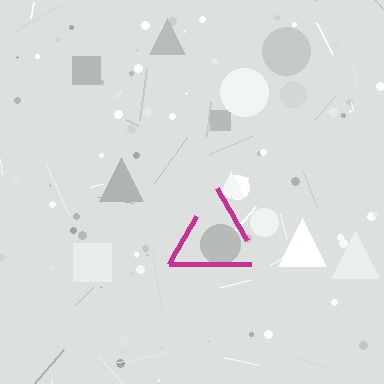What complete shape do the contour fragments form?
The contour fragments form a triangle.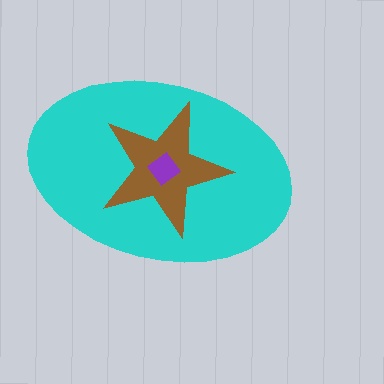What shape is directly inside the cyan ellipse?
The brown star.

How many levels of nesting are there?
3.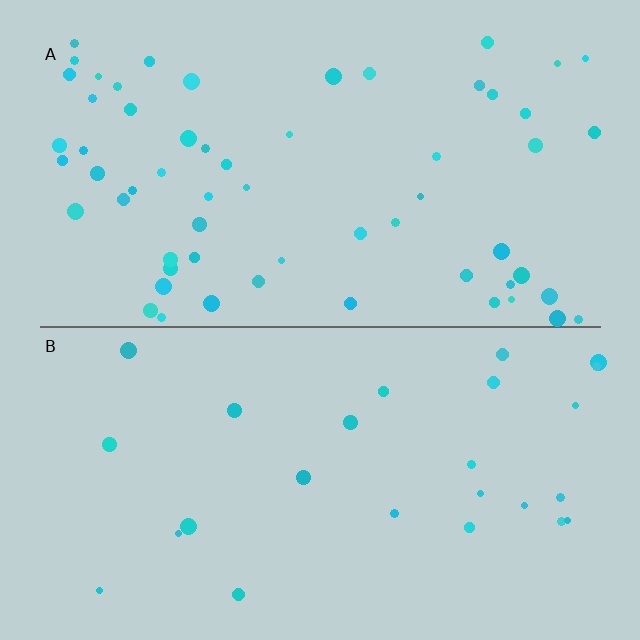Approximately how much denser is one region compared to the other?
Approximately 2.4× — region A over region B.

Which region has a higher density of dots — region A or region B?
A (the top).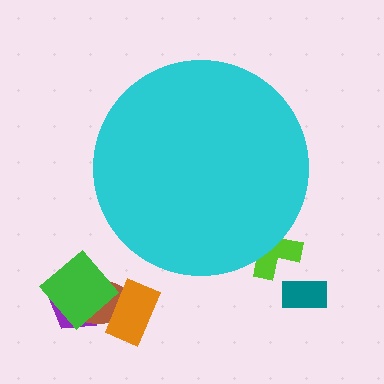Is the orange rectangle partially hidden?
No, the orange rectangle is fully visible.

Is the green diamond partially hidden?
No, the green diamond is fully visible.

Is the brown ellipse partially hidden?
No, the brown ellipse is fully visible.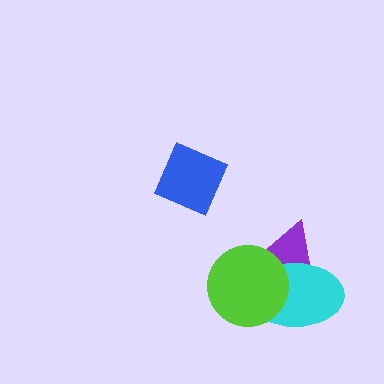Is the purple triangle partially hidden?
Yes, it is partially covered by another shape.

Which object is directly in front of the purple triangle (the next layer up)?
The cyan ellipse is directly in front of the purple triangle.